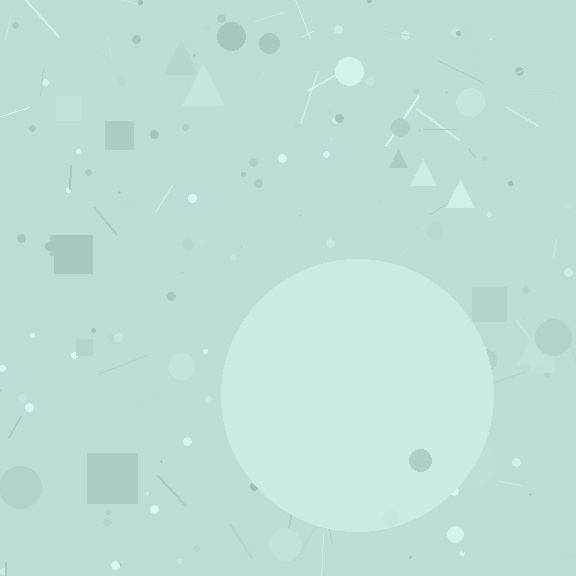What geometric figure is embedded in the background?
A circle is embedded in the background.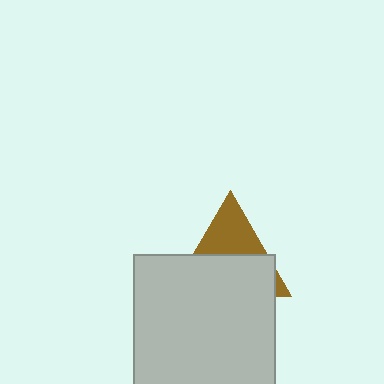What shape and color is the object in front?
The object in front is a light gray square.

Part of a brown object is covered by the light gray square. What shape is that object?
It is a triangle.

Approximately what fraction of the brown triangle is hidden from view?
Roughly 61% of the brown triangle is hidden behind the light gray square.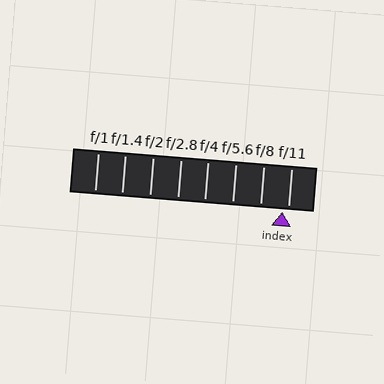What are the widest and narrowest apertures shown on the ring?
The widest aperture shown is f/1 and the narrowest is f/11.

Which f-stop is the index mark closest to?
The index mark is closest to f/11.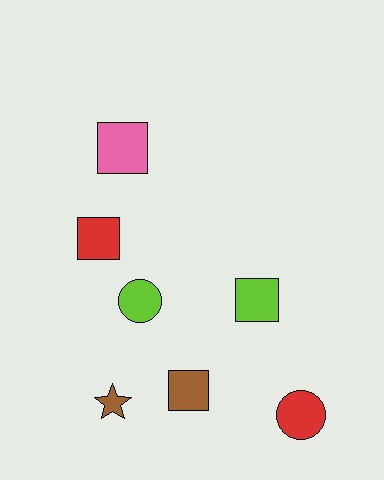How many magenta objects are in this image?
There are no magenta objects.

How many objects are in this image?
There are 7 objects.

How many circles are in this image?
There are 2 circles.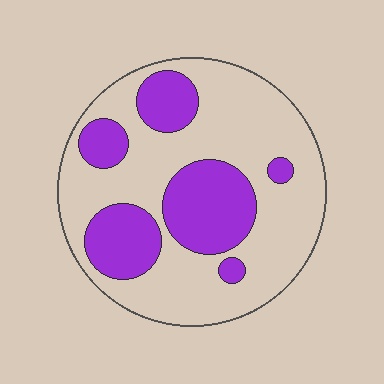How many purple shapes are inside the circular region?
6.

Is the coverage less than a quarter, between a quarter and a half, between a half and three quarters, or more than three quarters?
Between a quarter and a half.